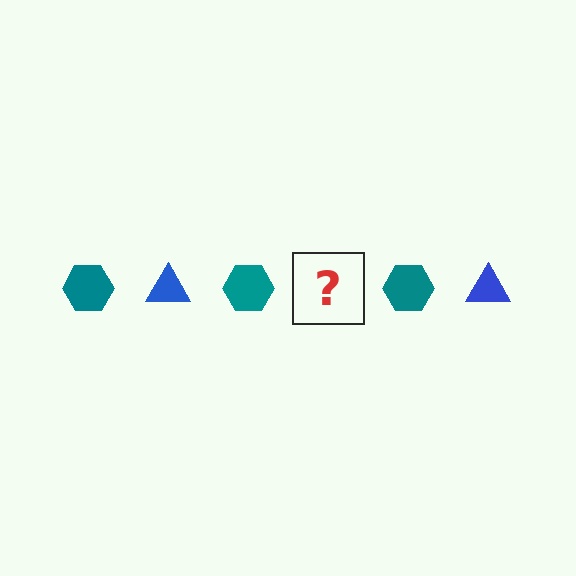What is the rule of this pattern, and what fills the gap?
The rule is that the pattern alternates between teal hexagon and blue triangle. The gap should be filled with a blue triangle.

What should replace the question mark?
The question mark should be replaced with a blue triangle.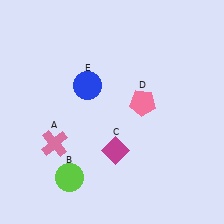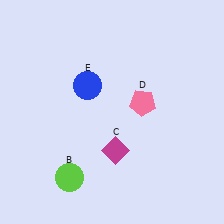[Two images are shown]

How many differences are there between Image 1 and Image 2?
There is 1 difference between the two images.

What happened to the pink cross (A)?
The pink cross (A) was removed in Image 2. It was in the bottom-left area of Image 1.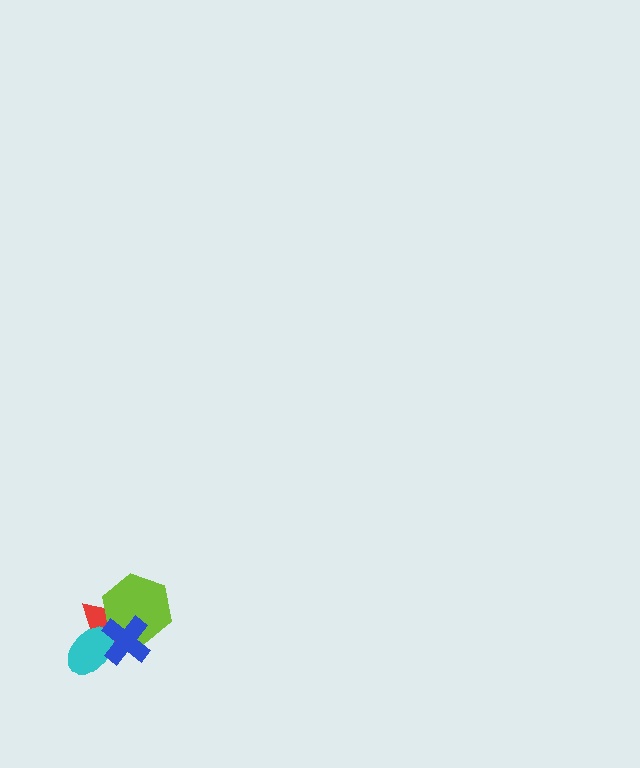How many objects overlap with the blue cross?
3 objects overlap with the blue cross.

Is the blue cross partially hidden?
No, no other shape covers it.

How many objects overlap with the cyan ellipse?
2 objects overlap with the cyan ellipse.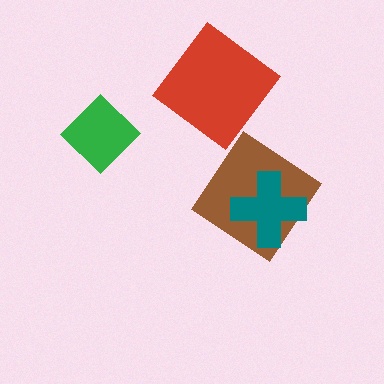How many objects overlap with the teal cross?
1 object overlaps with the teal cross.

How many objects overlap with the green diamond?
0 objects overlap with the green diamond.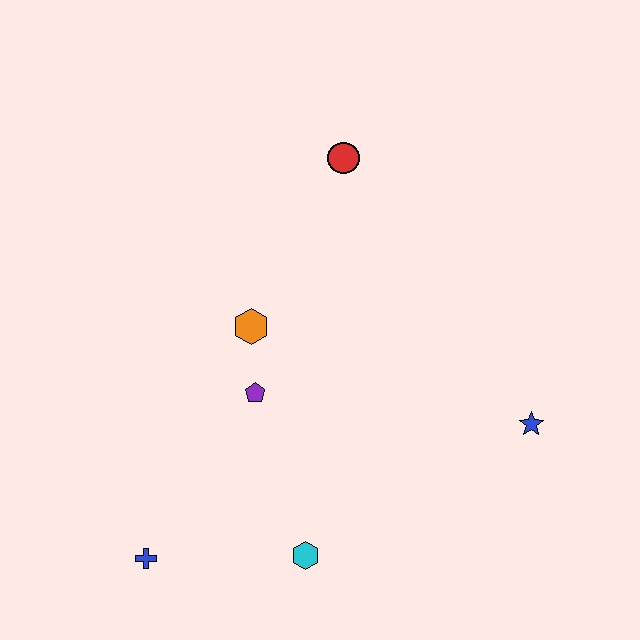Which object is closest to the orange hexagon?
The purple pentagon is closest to the orange hexagon.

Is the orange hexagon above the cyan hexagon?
Yes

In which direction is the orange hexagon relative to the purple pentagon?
The orange hexagon is above the purple pentagon.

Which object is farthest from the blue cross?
The red circle is farthest from the blue cross.